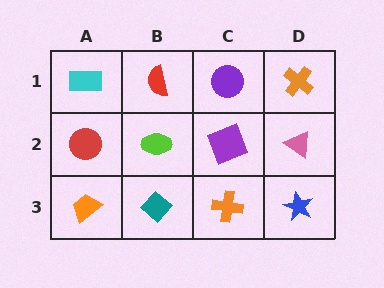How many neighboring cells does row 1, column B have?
3.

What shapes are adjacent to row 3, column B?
A lime ellipse (row 2, column B), an orange trapezoid (row 3, column A), an orange cross (row 3, column C).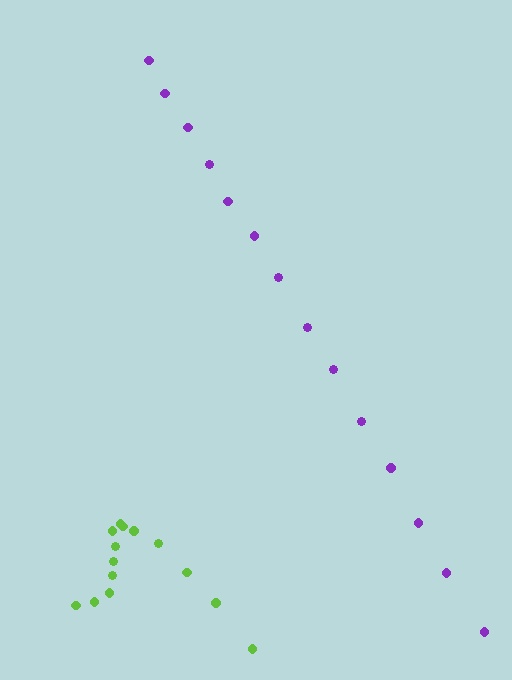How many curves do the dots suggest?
There are 2 distinct paths.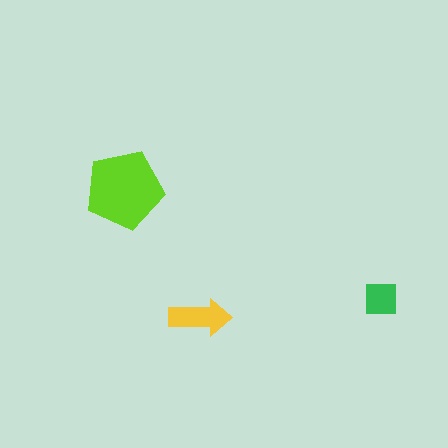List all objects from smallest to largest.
The green square, the yellow arrow, the lime pentagon.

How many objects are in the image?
There are 3 objects in the image.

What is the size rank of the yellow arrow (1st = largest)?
2nd.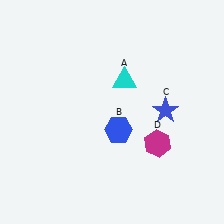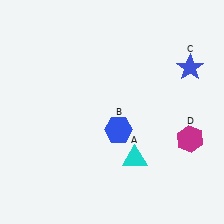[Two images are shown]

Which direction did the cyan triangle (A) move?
The cyan triangle (A) moved down.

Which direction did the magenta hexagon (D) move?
The magenta hexagon (D) moved right.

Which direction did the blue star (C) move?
The blue star (C) moved up.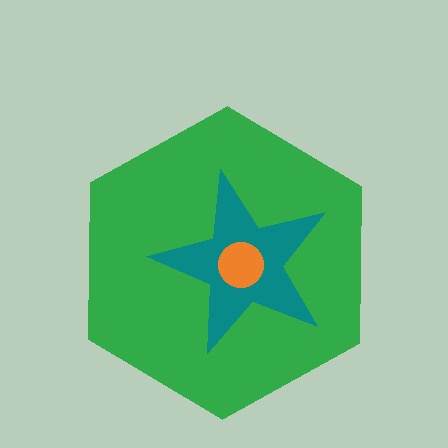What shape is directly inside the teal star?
The orange circle.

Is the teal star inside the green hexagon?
Yes.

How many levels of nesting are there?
3.